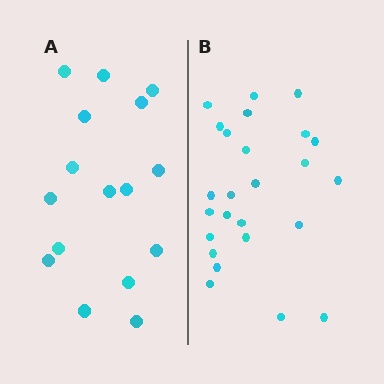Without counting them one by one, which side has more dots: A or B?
Region B (the right region) has more dots.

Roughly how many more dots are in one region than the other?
Region B has roughly 8 or so more dots than region A.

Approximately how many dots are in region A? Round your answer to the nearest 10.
About 20 dots. (The exact count is 16, which rounds to 20.)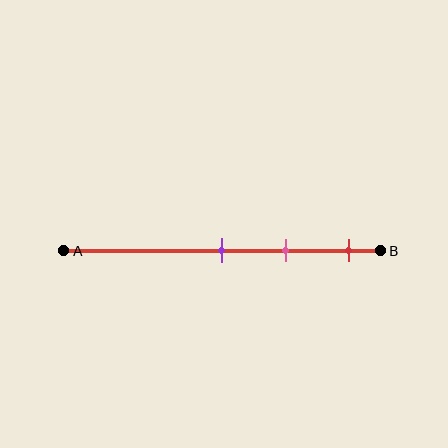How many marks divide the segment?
There are 3 marks dividing the segment.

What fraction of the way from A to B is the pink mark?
The pink mark is approximately 70% (0.7) of the way from A to B.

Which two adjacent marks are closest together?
The purple and pink marks are the closest adjacent pair.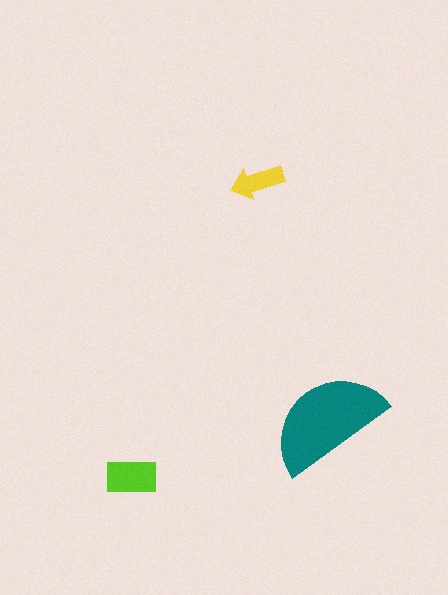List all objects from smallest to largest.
The yellow arrow, the lime rectangle, the teal semicircle.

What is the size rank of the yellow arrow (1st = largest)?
3rd.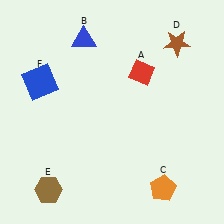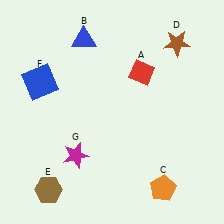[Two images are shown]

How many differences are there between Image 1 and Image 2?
There is 1 difference between the two images.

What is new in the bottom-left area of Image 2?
A magenta star (G) was added in the bottom-left area of Image 2.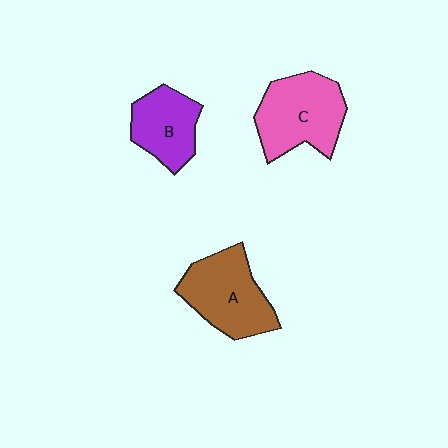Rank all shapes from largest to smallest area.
From largest to smallest: C (pink), A (brown), B (purple).